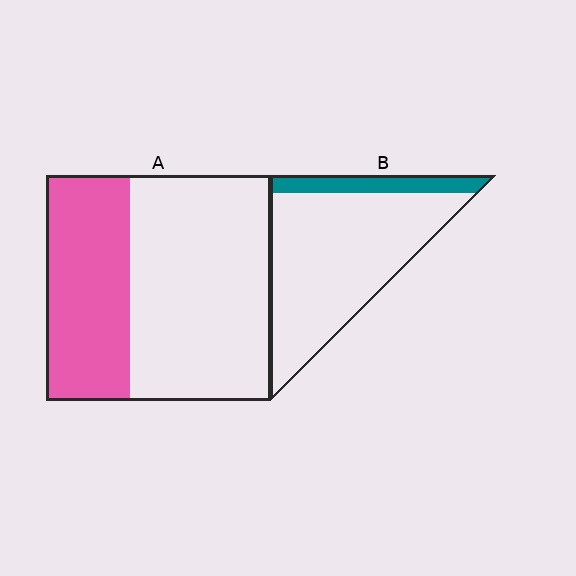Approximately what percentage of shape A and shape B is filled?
A is approximately 35% and B is approximately 15%.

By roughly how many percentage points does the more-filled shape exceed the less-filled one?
By roughly 20 percentage points (A over B).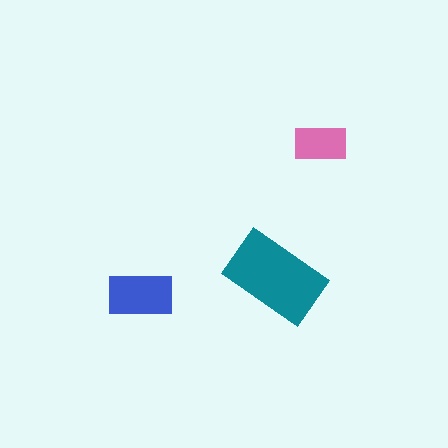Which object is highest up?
The pink rectangle is topmost.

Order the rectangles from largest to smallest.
the teal one, the blue one, the pink one.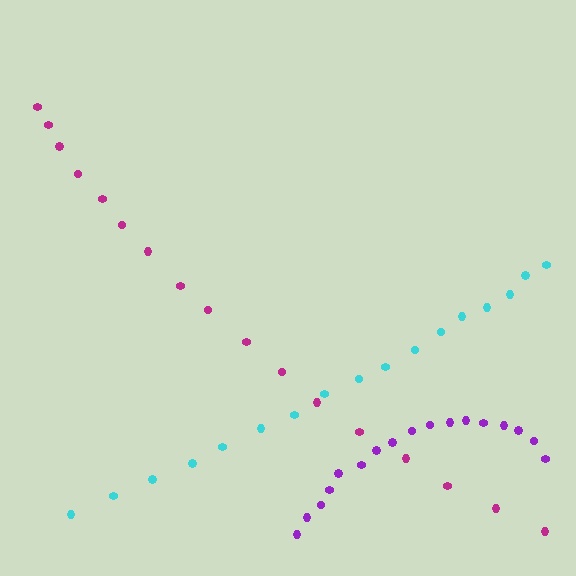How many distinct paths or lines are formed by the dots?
There are 3 distinct paths.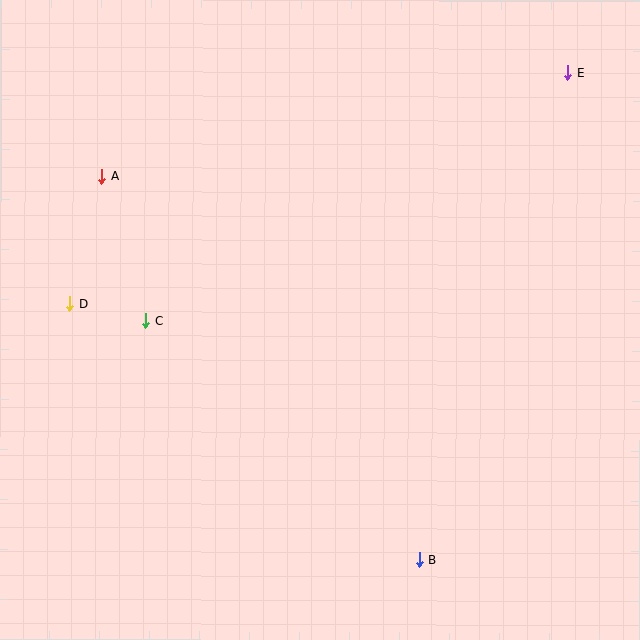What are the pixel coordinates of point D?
Point D is at (70, 304).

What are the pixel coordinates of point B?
Point B is at (419, 560).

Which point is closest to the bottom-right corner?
Point B is closest to the bottom-right corner.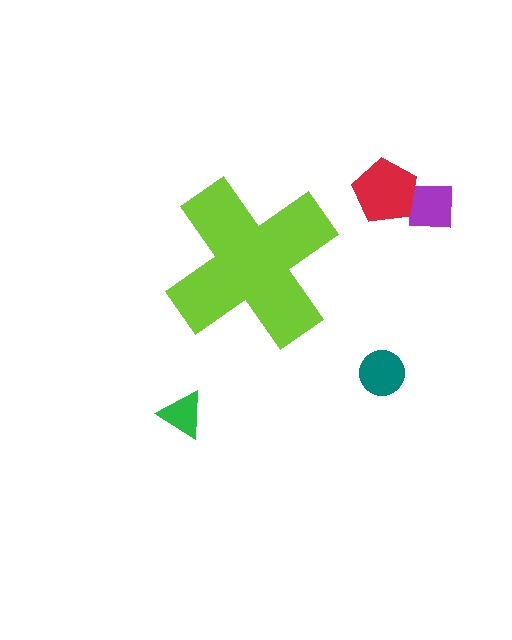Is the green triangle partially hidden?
No, the green triangle is fully visible.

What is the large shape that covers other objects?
A lime cross.